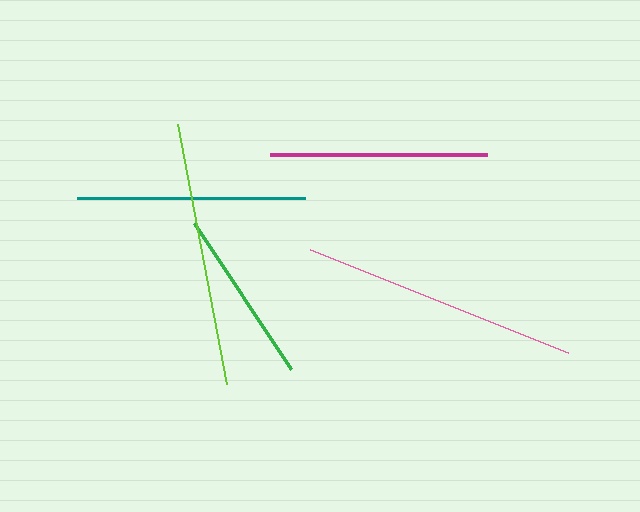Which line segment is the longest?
The pink line is the longest at approximately 277 pixels.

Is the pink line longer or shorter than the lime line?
The pink line is longer than the lime line.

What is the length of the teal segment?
The teal segment is approximately 228 pixels long.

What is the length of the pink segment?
The pink segment is approximately 277 pixels long.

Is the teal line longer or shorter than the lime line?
The lime line is longer than the teal line.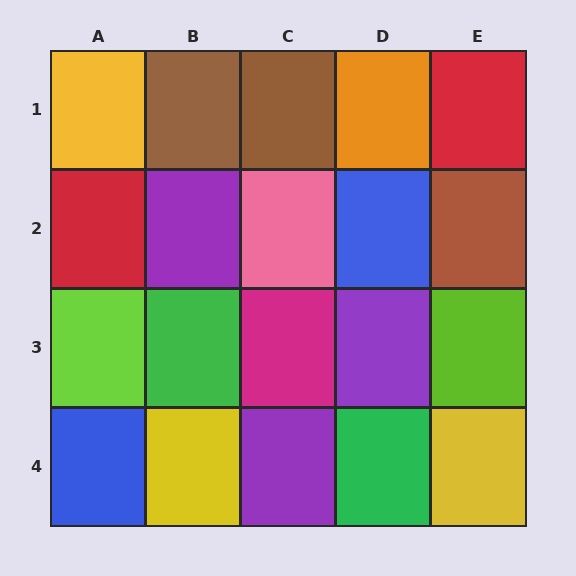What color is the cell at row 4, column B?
Yellow.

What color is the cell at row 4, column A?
Blue.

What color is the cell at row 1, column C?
Brown.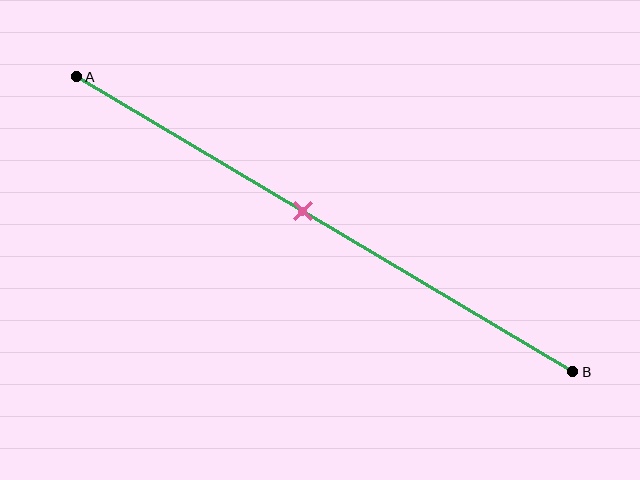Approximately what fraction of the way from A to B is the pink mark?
The pink mark is approximately 45% of the way from A to B.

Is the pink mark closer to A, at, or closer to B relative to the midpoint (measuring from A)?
The pink mark is closer to point A than the midpoint of segment AB.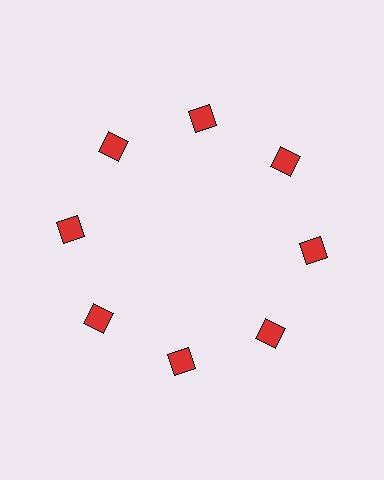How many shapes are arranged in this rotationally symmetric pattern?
There are 8 shapes, arranged in 8 groups of 1.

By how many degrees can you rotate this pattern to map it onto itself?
The pattern maps onto itself every 45 degrees of rotation.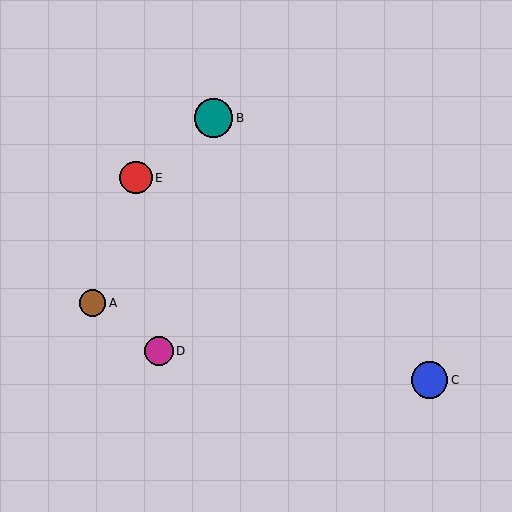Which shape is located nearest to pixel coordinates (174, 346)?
The magenta circle (labeled D) at (159, 351) is nearest to that location.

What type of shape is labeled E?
Shape E is a red circle.